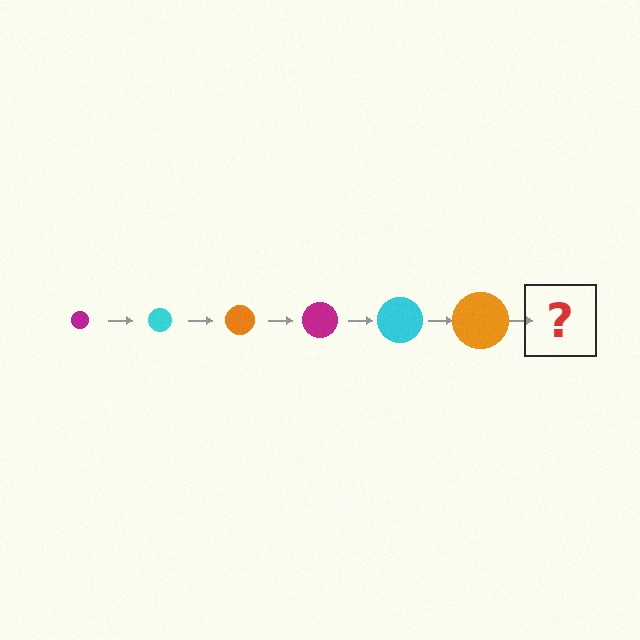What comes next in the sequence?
The next element should be a magenta circle, larger than the previous one.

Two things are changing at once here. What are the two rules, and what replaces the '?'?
The two rules are that the circle grows larger each step and the color cycles through magenta, cyan, and orange. The '?' should be a magenta circle, larger than the previous one.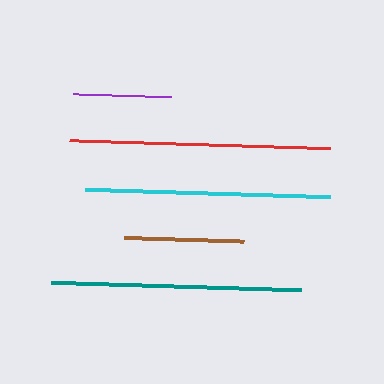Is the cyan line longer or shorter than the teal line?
The teal line is longer than the cyan line.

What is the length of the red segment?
The red segment is approximately 261 pixels long.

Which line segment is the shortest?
The purple line is the shortest at approximately 98 pixels.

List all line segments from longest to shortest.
From longest to shortest: red, teal, cyan, brown, purple.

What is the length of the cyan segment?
The cyan segment is approximately 245 pixels long.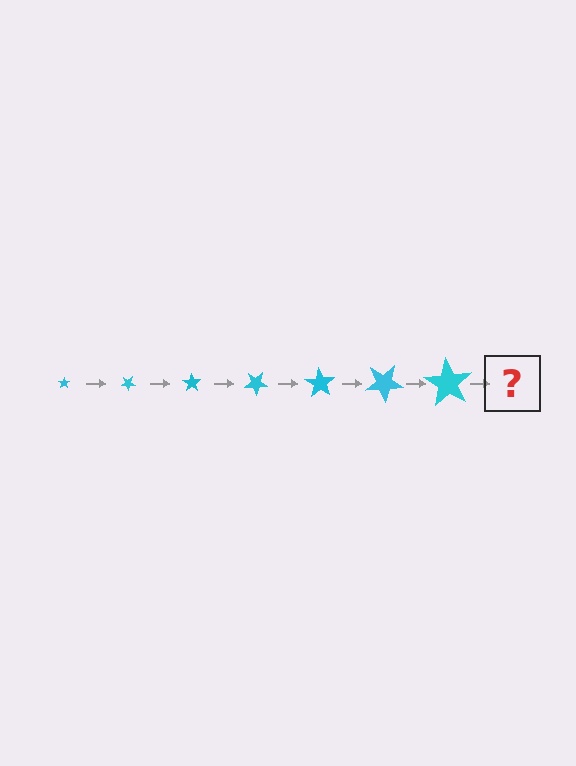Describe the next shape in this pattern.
It should be a star, larger than the previous one and rotated 245 degrees from the start.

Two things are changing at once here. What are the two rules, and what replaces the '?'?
The two rules are that the star grows larger each step and it rotates 35 degrees each step. The '?' should be a star, larger than the previous one and rotated 245 degrees from the start.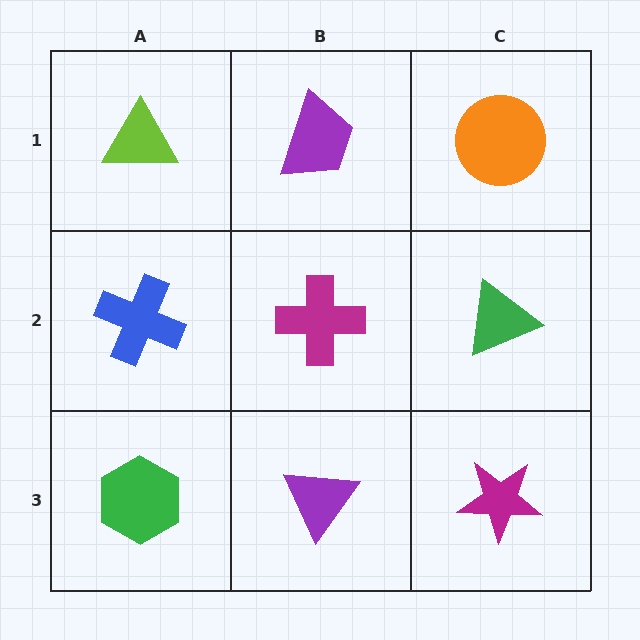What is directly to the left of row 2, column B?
A blue cross.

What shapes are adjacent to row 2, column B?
A purple trapezoid (row 1, column B), a purple triangle (row 3, column B), a blue cross (row 2, column A), a green triangle (row 2, column C).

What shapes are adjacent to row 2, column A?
A lime triangle (row 1, column A), a green hexagon (row 3, column A), a magenta cross (row 2, column B).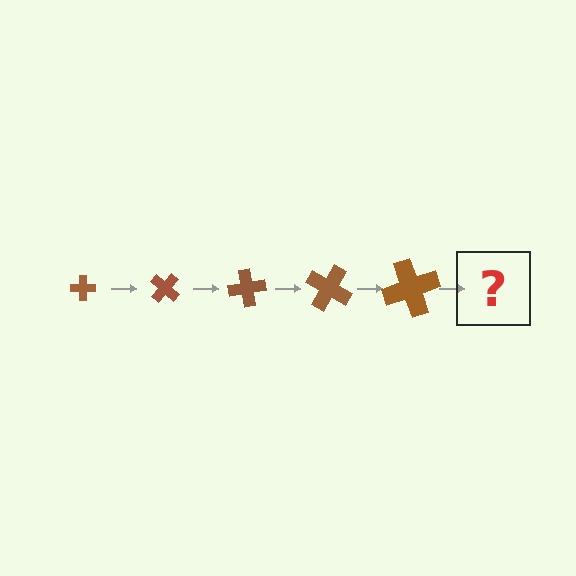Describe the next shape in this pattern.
It should be a cross, larger than the previous one and rotated 200 degrees from the start.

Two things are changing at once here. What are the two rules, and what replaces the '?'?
The two rules are that the cross grows larger each step and it rotates 40 degrees each step. The '?' should be a cross, larger than the previous one and rotated 200 degrees from the start.